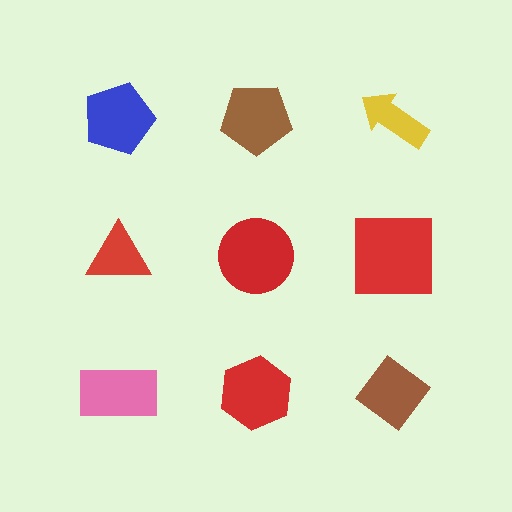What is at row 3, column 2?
A red hexagon.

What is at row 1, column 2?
A brown pentagon.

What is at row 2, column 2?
A red circle.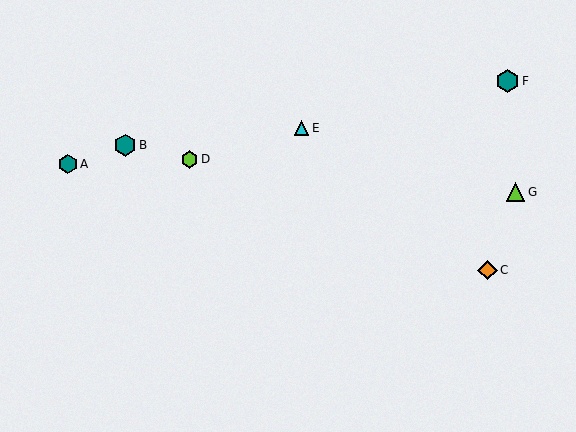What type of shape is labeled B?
Shape B is a teal hexagon.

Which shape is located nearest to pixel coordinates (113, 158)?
The teal hexagon (labeled B) at (125, 145) is nearest to that location.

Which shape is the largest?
The teal hexagon (labeled F) is the largest.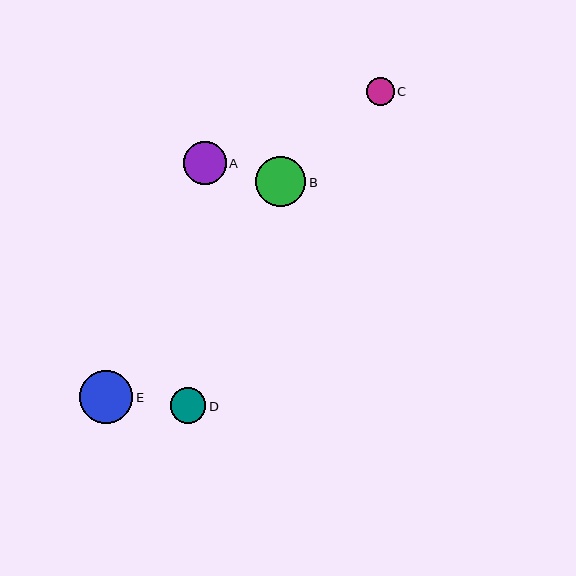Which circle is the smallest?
Circle C is the smallest with a size of approximately 27 pixels.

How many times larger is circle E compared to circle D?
Circle E is approximately 1.5 times the size of circle D.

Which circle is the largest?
Circle E is the largest with a size of approximately 53 pixels.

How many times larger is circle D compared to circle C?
Circle D is approximately 1.3 times the size of circle C.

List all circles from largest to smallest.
From largest to smallest: E, B, A, D, C.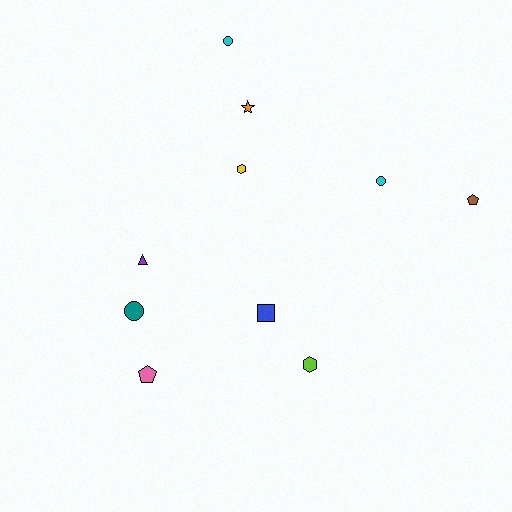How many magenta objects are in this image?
There are no magenta objects.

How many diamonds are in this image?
There are no diamonds.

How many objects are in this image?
There are 10 objects.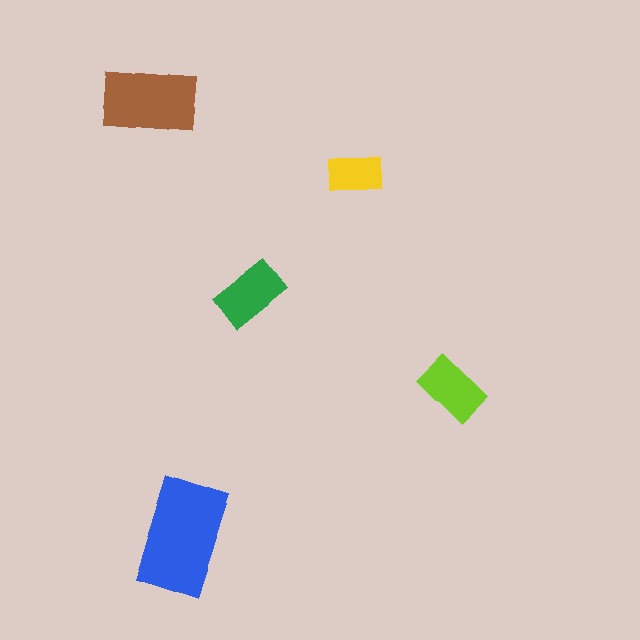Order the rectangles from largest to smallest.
the blue one, the brown one, the green one, the lime one, the yellow one.